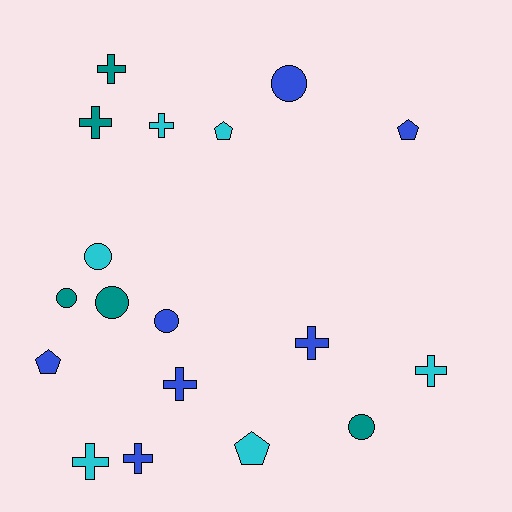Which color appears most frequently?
Blue, with 7 objects.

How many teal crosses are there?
There are 2 teal crosses.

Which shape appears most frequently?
Cross, with 8 objects.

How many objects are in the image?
There are 18 objects.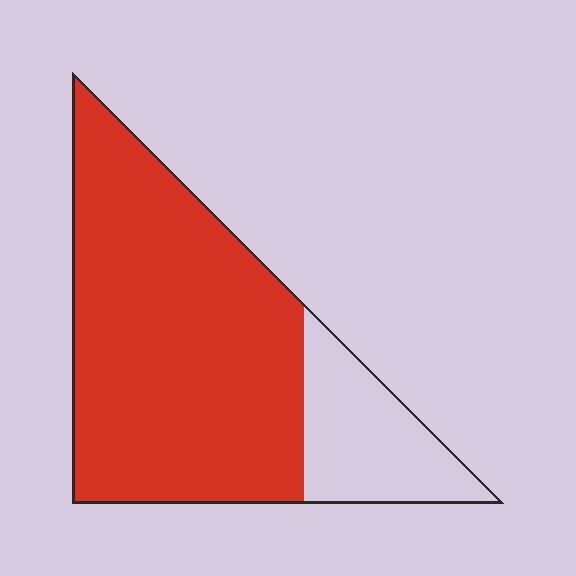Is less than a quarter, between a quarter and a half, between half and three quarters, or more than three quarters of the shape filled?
More than three quarters.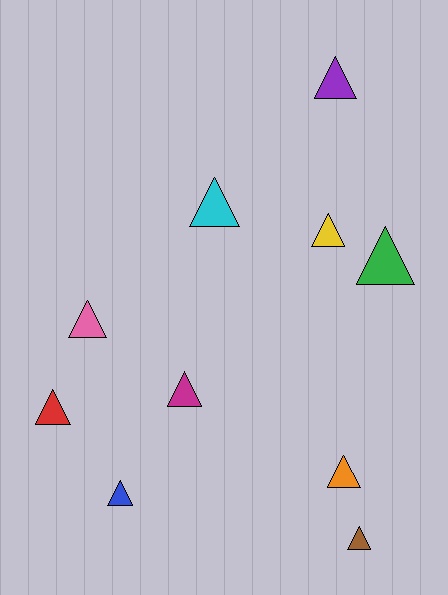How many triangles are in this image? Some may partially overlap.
There are 10 triangles.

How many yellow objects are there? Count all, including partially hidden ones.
There is 1 yellow object.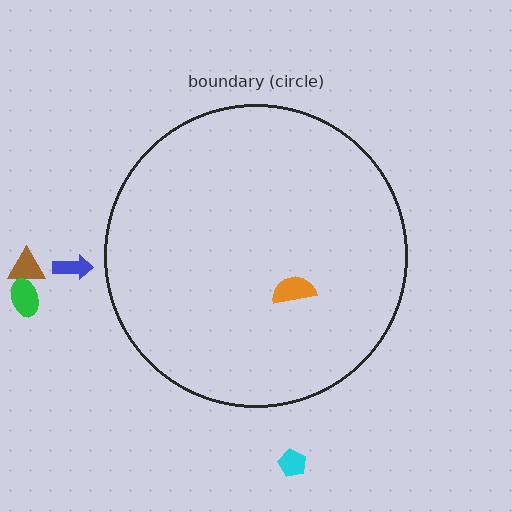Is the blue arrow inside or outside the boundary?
Outside.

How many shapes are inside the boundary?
1 inside, 4 outside.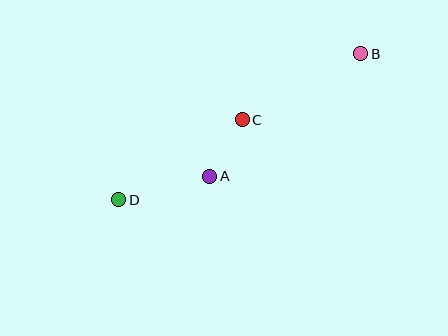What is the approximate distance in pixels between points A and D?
The distance between A and D is approximately 94 pixels.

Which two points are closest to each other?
Points A and C are closest to each other.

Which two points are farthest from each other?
Points B and D are farthest from each other.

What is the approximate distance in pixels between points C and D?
The distance between C and D is approximately 147 pixels.